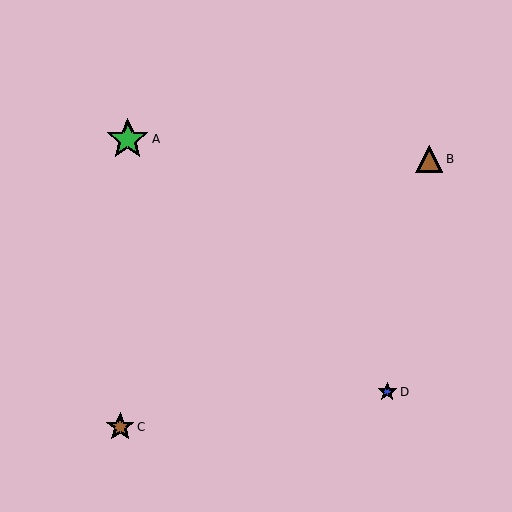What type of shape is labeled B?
Shape B is a brown triangle.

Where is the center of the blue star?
The center of the blue star is at (387, 392).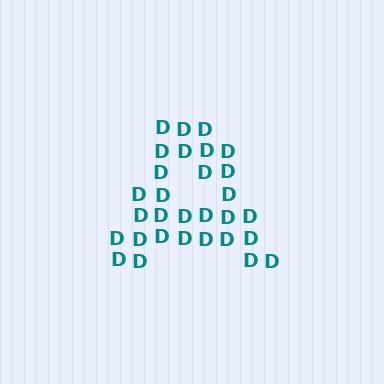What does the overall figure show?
The overall figure shows the letter A.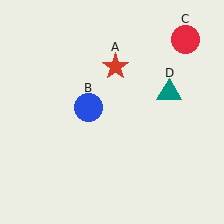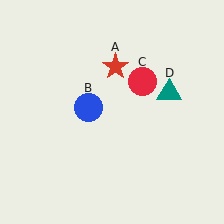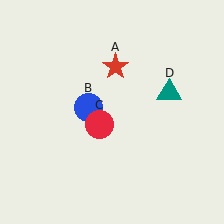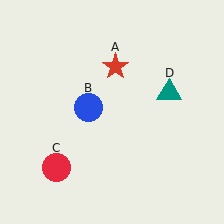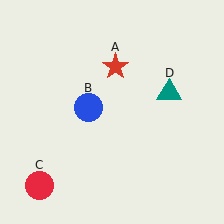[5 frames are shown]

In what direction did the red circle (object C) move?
The red circle (object C) moved down and to the left.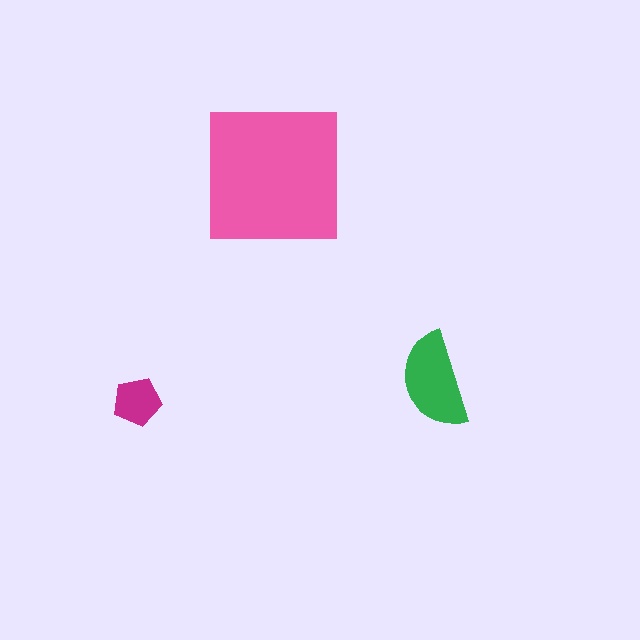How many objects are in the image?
There are 3 objects in the image.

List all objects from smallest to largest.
The magenta pentagon, the green semicircle, the pink square.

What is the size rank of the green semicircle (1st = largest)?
2nd.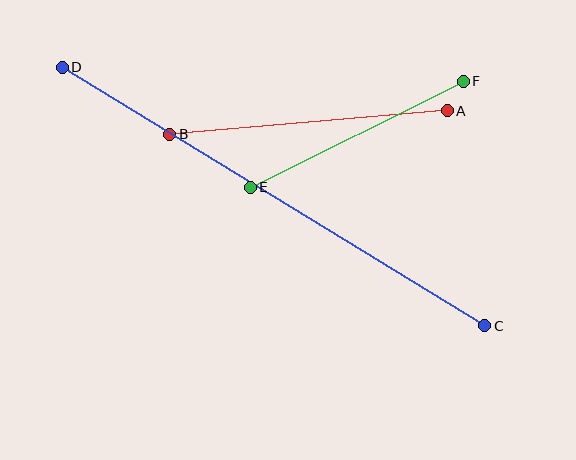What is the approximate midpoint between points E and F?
The midpoint is at approximately (357, 134) pixels.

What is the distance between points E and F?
The distance is approximately 238 pixels.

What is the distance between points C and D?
The distance is approximately 495 pixels.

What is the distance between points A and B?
The distance is approximately 279 pixels.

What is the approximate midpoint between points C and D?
The midpoint is at approximately (273, 196) pixels.